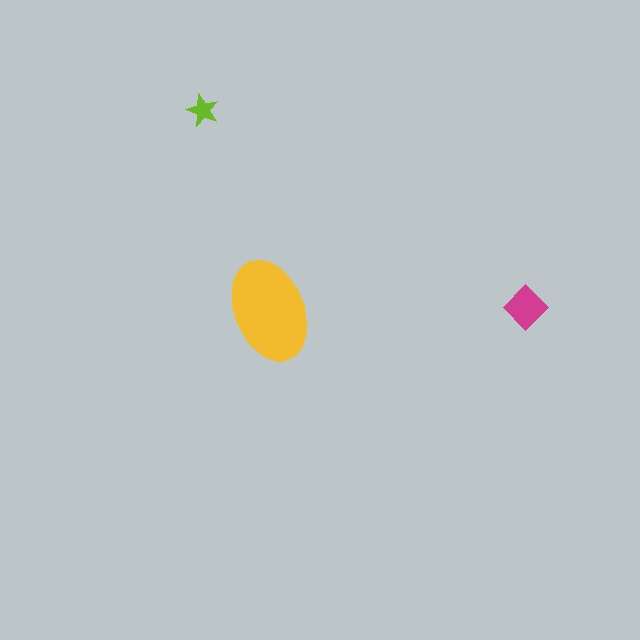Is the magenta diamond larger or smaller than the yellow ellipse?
Smaller.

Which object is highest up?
The lime star is topmost.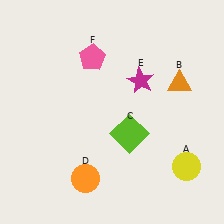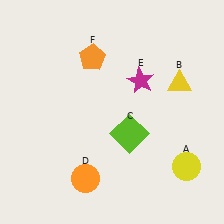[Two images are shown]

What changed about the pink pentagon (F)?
In Image 1, F is pink. In Image 2, it changed to orange.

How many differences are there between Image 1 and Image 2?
There are 2 differences between the two images.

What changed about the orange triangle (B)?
In Image 1, B is orange. In Image 2, it changed to yellow.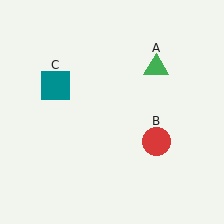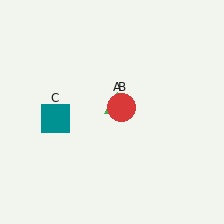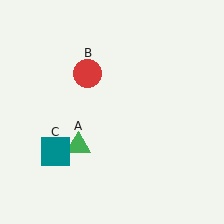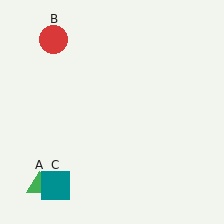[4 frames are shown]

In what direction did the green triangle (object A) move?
The green triangle (object A) moved down and to the left.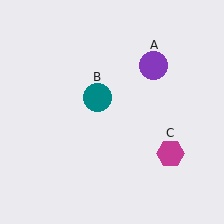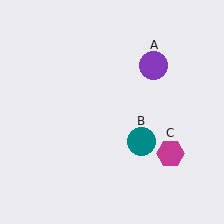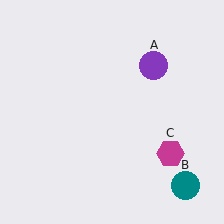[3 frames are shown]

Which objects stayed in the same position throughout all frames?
Purple circle (object A) and magenta hexagon (object C) remained stationary.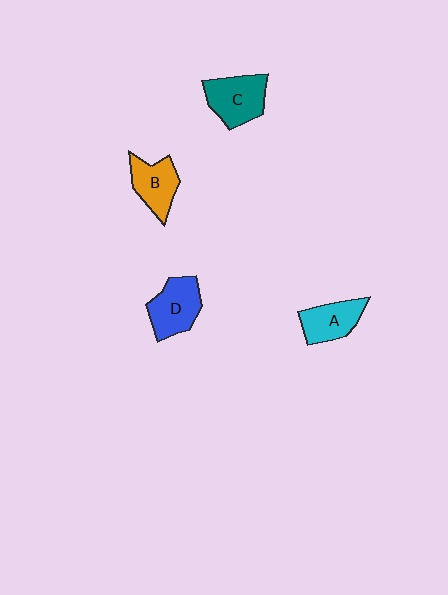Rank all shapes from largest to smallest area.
From largest to smallest: C (teal), D (blue), B (orange), A (cyan).